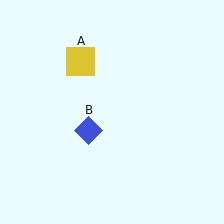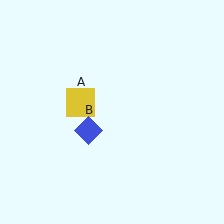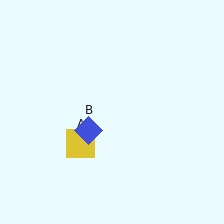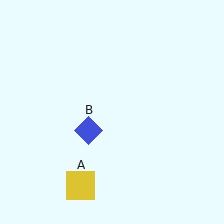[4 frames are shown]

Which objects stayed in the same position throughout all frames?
Blue diamond (object B) remained stationary.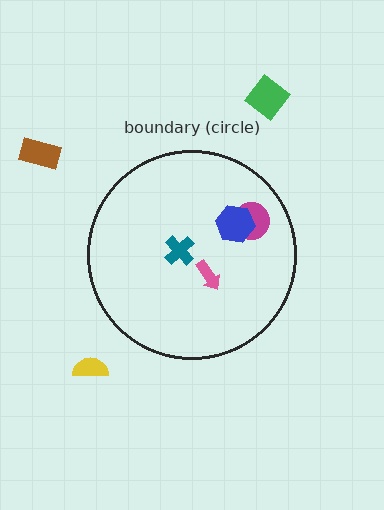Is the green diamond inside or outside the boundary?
Outside.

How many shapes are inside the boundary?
4 inside, 3 outside.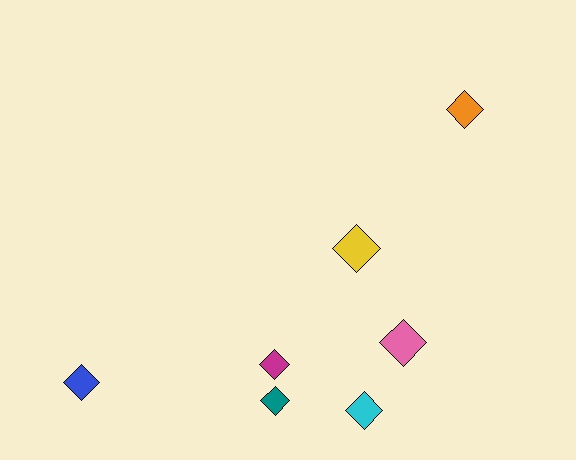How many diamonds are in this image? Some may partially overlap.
There are 7 diamonds.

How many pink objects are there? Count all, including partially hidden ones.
There is 1 pink object.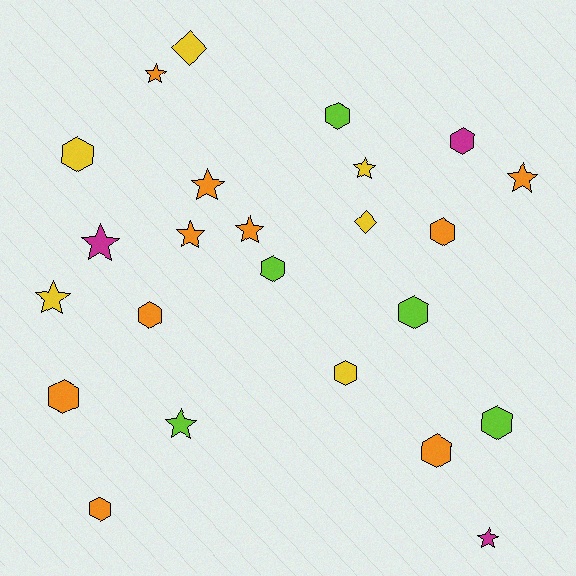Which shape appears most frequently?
Hexagon, with 12 objects.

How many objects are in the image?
There are 24 objects.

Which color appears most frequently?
Orange, with 10 objects.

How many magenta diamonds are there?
There are no magenta diamonds.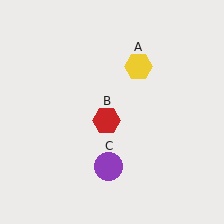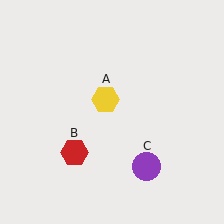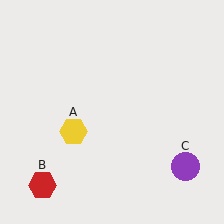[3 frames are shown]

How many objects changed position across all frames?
3 objects changed position: yellow hexagon (object A), red hexagon (object B), purple circle (object C).